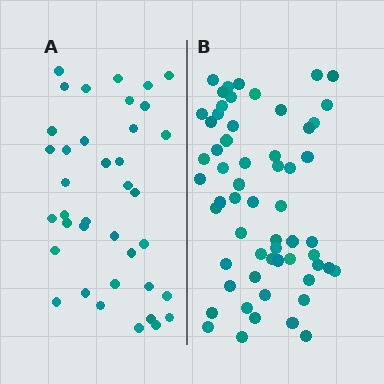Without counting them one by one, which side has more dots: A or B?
Region B (the right region) has more dots.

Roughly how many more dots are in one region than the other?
Region B has approximately 20 more dots than region A.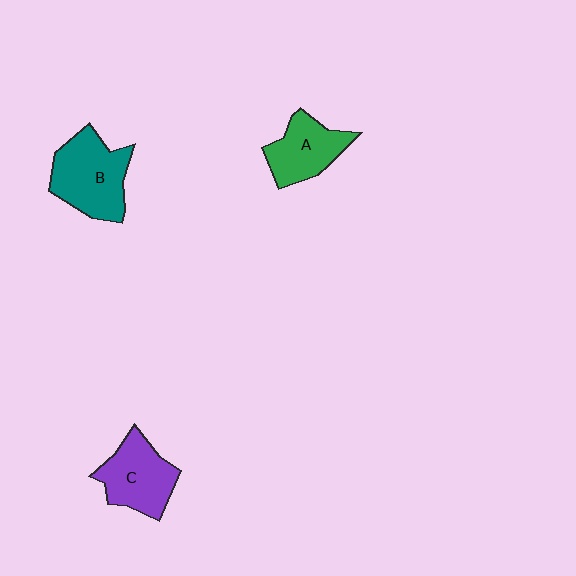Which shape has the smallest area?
Shape A (green).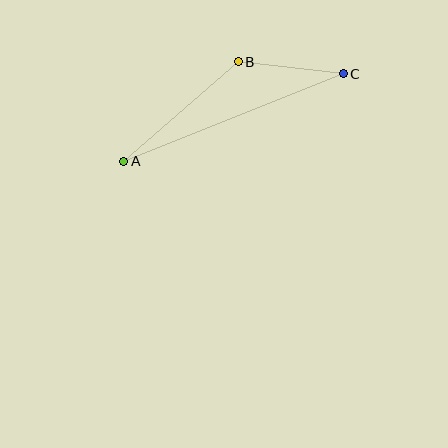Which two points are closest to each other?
Points B and C are closest to each other.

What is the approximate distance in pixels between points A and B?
The distance between A and B is approximately 152 pixels.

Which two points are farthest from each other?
Points A and C are farthest from each other.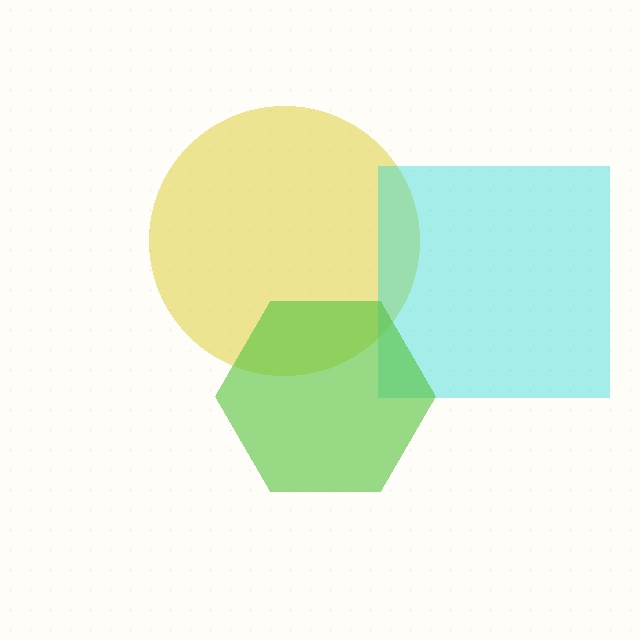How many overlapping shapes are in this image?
There are 3 overlapping shapes in the image.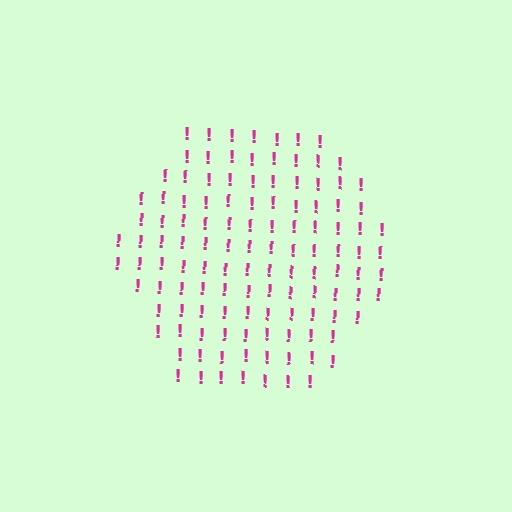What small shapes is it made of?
It is made of small exclamation marks.